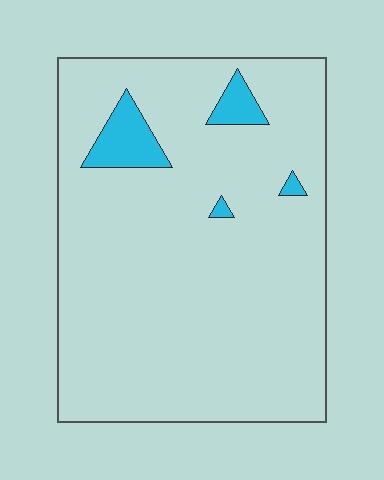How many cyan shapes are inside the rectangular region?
4.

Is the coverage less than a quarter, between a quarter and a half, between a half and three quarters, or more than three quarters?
Less than a quarter.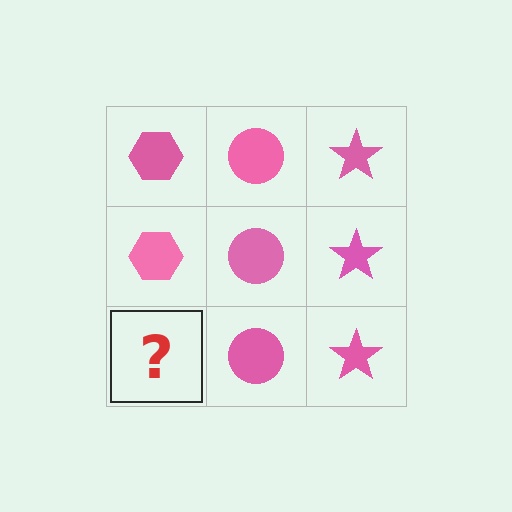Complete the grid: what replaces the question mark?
The question mark should be replaced with a pink hexagon.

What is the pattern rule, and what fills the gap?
The rule is that each column has a consistent shape. The gap should be filled with a pink hexagon.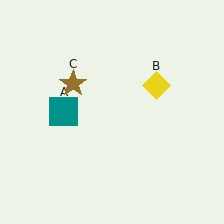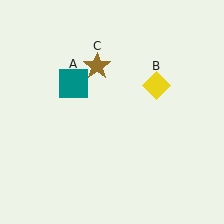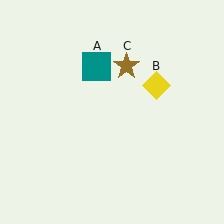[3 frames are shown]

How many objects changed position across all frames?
2 objects changed position: teal square (object A), brown star (object C).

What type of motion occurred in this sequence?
The teal square (object A), brown star (object C) rotated clockwise around the center of the scene.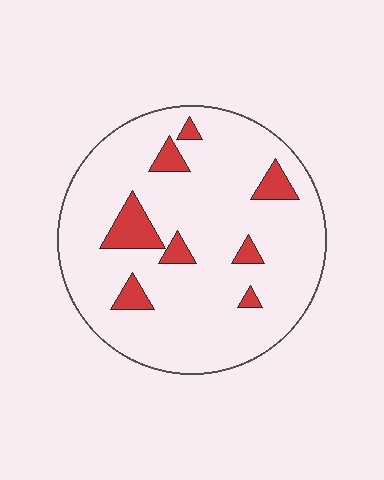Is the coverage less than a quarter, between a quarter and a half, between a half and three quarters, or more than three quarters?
Less than a quarter.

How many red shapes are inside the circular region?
8.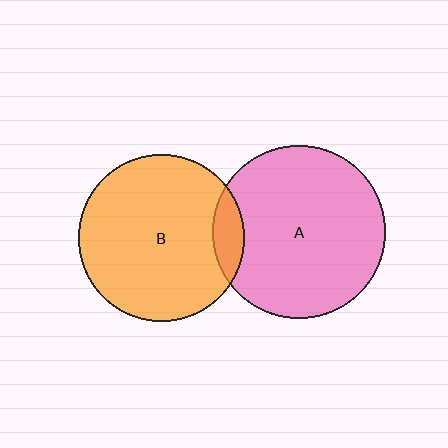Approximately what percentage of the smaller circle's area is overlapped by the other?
Approximately 10%.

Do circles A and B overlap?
Yes.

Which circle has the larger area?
Circle A (pink).